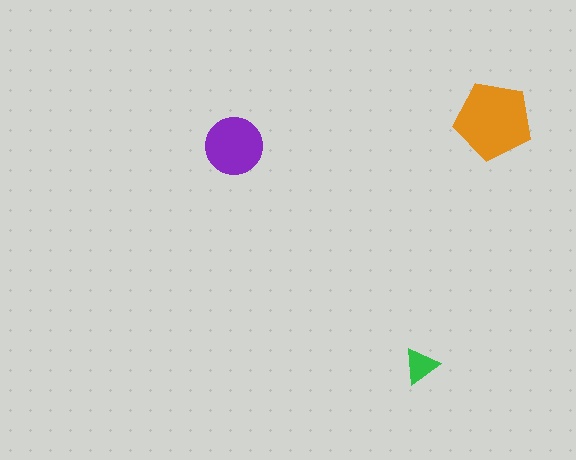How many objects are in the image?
There are 3 objects in the image.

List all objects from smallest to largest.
The green triangle, the purple circle, the orange pentagon.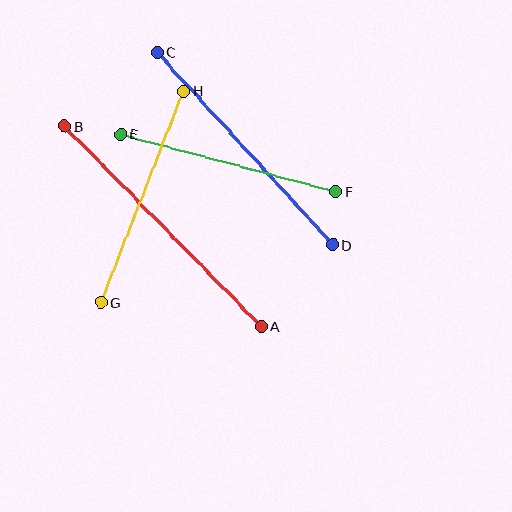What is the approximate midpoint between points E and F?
The midpoint is at approximately (228, 163) pixels.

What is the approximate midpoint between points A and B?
The midpoint is at approximately (163, 226) pixels.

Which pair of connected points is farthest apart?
Points A and B are farthest apart.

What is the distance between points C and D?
The distance is approximately 261 pixels.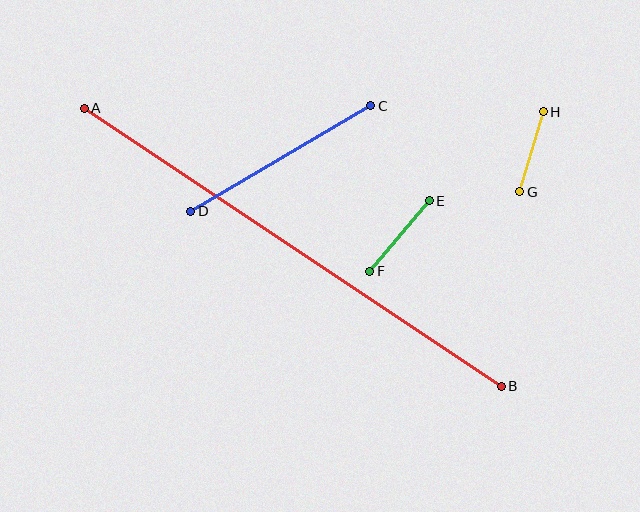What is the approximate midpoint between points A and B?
The midpoint is at approximately (293, 247) pixels.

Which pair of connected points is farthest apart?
Points A and B are farthest apart.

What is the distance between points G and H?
The distance is approximately 84 pixels.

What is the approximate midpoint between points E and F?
The midpoint is at approximately (400, 236) pixels.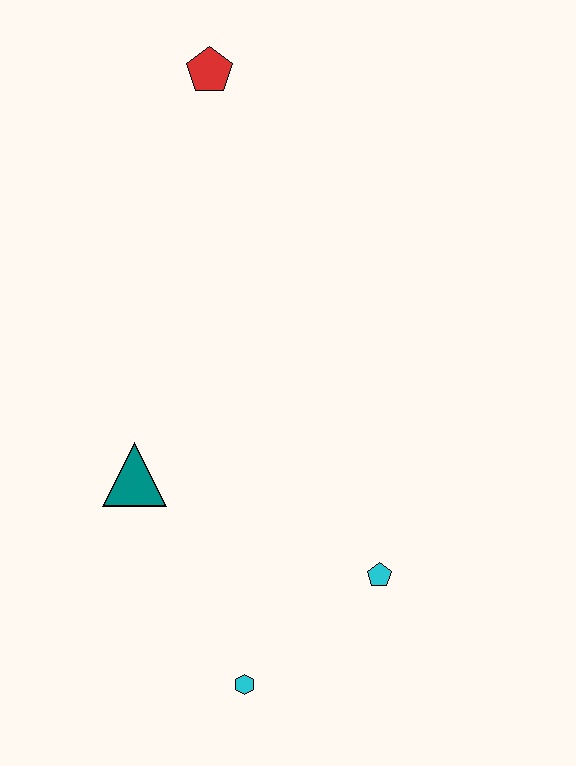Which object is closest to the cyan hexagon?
The cyan pentagon is closest to the cyan hexagon.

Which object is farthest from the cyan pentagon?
The red pentagon is farthest from the cyan pentagon.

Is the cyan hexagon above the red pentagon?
No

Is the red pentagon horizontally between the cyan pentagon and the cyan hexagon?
No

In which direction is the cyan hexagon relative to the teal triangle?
The cyan hexagon is below the teal triangle.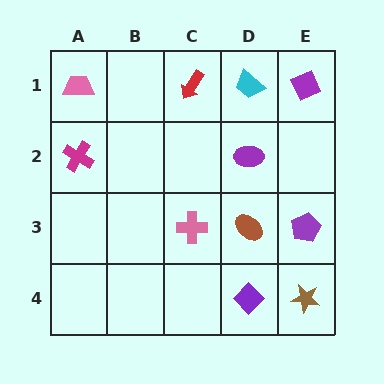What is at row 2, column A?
A magenta cross.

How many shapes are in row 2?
2 shapes.